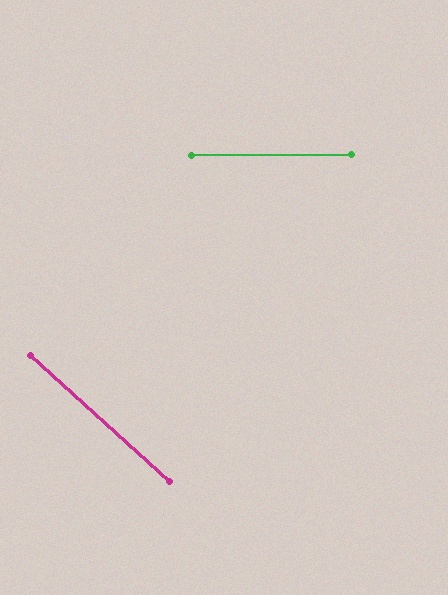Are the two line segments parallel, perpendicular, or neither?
Neither parallel nor perpendicular — they differ by about 43°.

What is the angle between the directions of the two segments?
Approximately 43 degrees.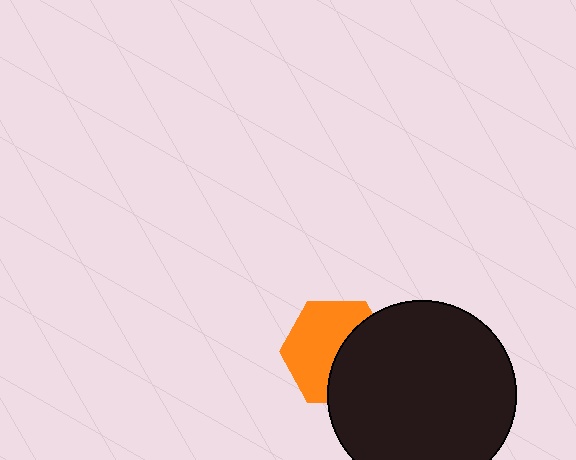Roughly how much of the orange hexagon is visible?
About half of it is visible (roughly 57%).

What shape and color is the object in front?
The object in front is a black circle.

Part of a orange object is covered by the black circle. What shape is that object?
It is a hexagon.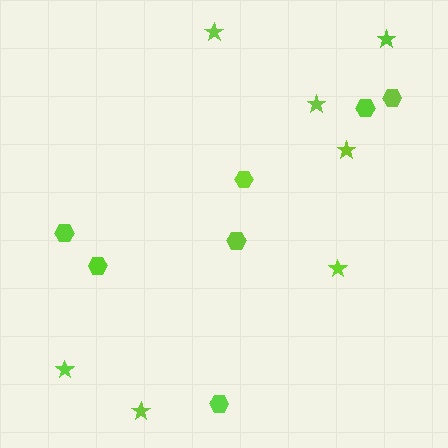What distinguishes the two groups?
There are 2 groups: one group of hexagons (7) and one group of stars (7).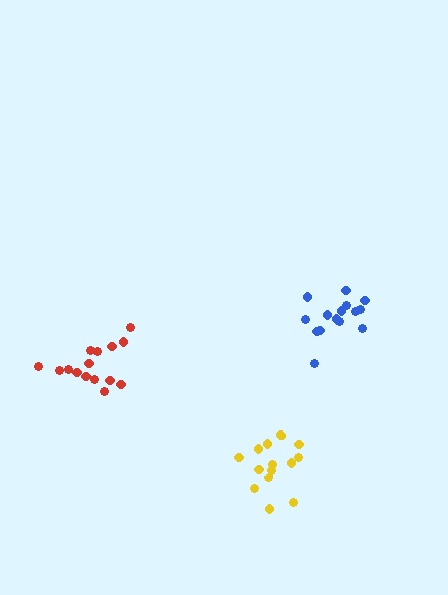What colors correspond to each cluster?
The clusters are colored: blue, red, yellow.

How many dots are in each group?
Group 1: 15 dots, Group 2: 15 dots, Group 3: 14 dots (44 total).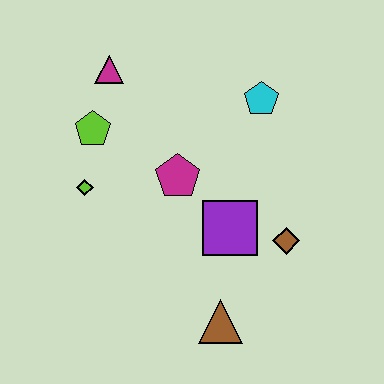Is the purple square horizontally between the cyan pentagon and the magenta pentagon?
Yes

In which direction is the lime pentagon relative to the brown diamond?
The lime pentagon is to the left of the brown diamond.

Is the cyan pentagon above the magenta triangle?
No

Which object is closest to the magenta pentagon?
The purple square is closest to the magenta pentagon.